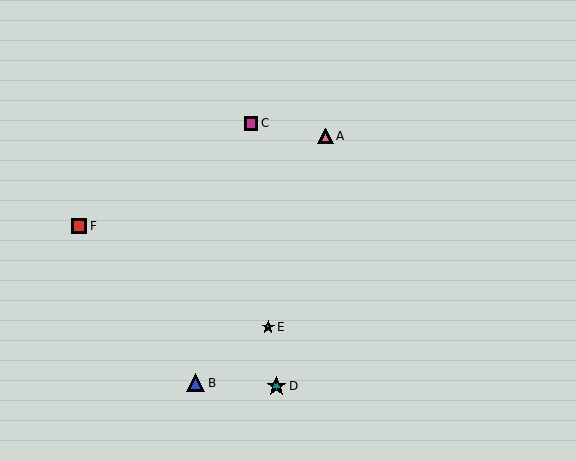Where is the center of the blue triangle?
The center of the blue triangle is at (196, 383).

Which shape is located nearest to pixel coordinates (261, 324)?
The brown star (labeled E) at (268, 327) is nearest to that location.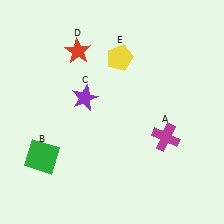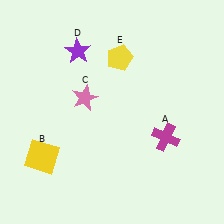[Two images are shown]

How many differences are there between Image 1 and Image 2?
There are 3 differences between the two images.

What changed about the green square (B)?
In Image 1, B is green. In Image 2, it changed to yellow.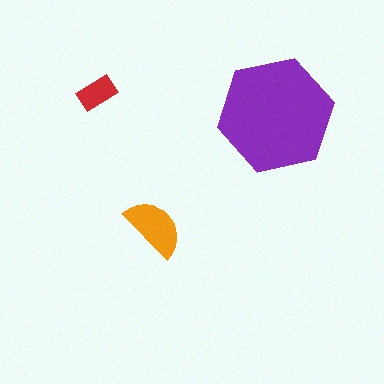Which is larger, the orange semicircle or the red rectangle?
The orange semicircle.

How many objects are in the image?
There are 3 objects in the image.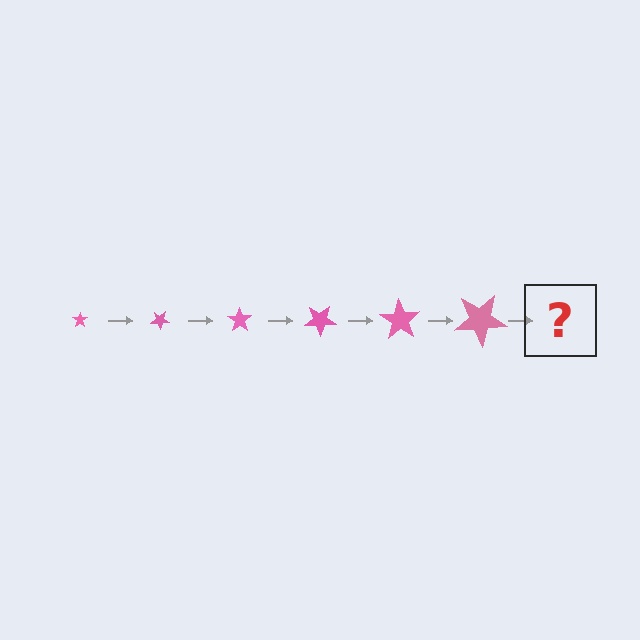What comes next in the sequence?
The next element should be a star, larger than the previous one and rotated 210 degrees from the start.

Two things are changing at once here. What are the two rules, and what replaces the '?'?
The two rules are that the star grows larger each step and it rotates 35 degrees each step. The '?' should be a star, larger than the previous one and rotated 210 degrees from the start.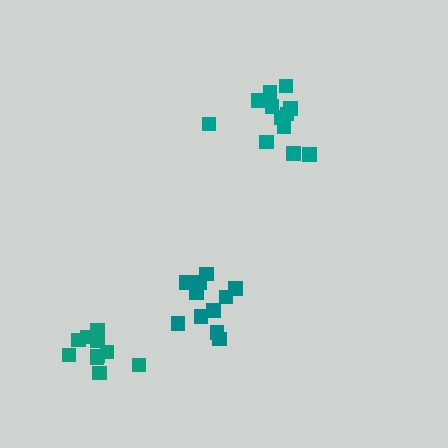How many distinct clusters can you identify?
There are 3 distinct clusters.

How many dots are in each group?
Group 1: 10 dots, Group 2: 11 dots, Group 3: 12 dots (33 total).